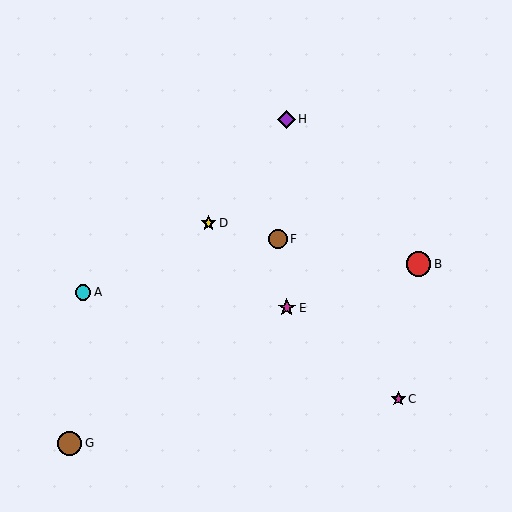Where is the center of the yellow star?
The center of the yellow star is at (208, 223).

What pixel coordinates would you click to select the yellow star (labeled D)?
Click at (208, 223) to select the yellow star D.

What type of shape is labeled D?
Shape D is a yellow star.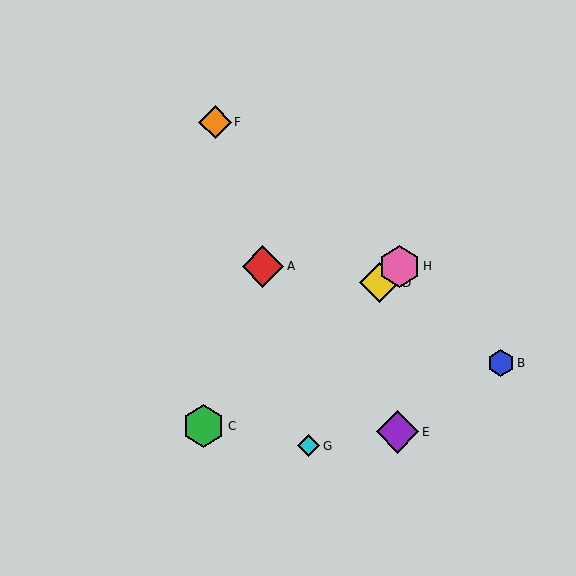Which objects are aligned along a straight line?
Objects C, D, H are aligned along a straight line.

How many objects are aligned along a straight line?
3 objects (C, D, H) are aligned along a straight line.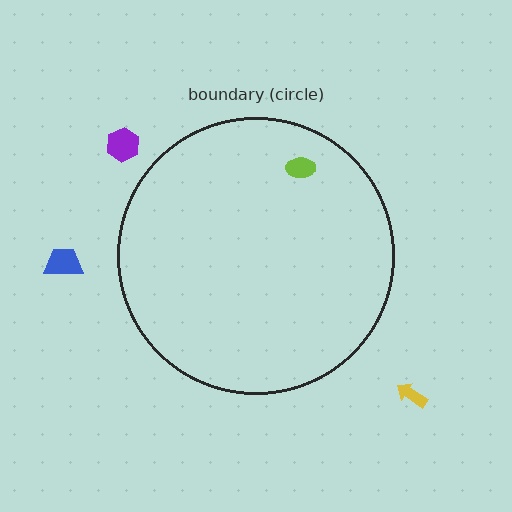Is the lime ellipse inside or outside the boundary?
Inside.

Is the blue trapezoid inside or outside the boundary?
Outside.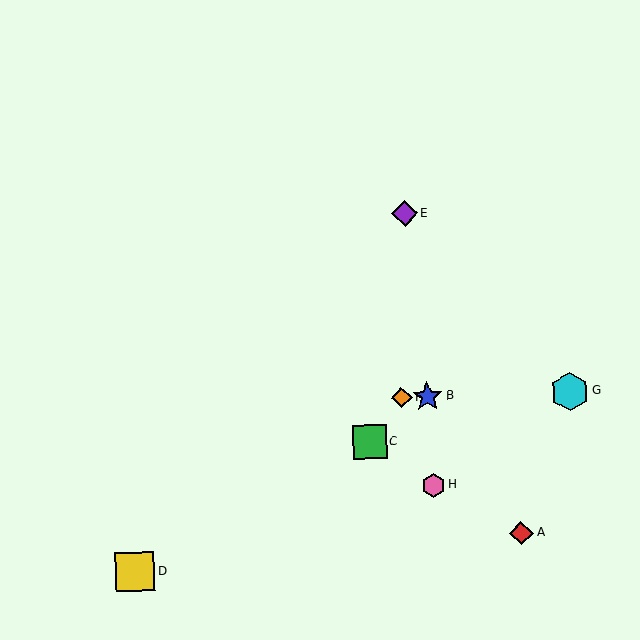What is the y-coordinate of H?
Object H is at y≈485.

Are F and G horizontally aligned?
Yes, both are at y≈398.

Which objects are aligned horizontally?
Objects B, F, G are aligned horizontally.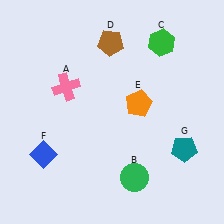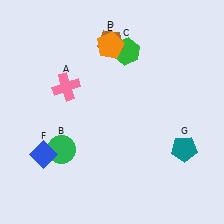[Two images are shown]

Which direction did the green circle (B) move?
The green circle (B) moved left.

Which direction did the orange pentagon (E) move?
The orange pentagon (E) moved up.